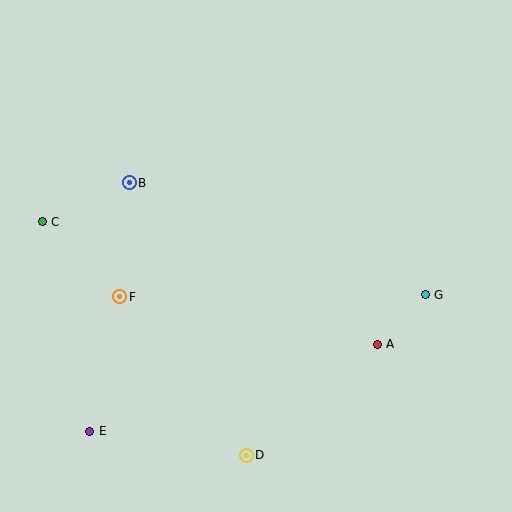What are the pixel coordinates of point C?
Point C is at (42, 222).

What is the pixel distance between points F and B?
The distance between F and B is 115 pixels.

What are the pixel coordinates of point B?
Point B is at (129, 183).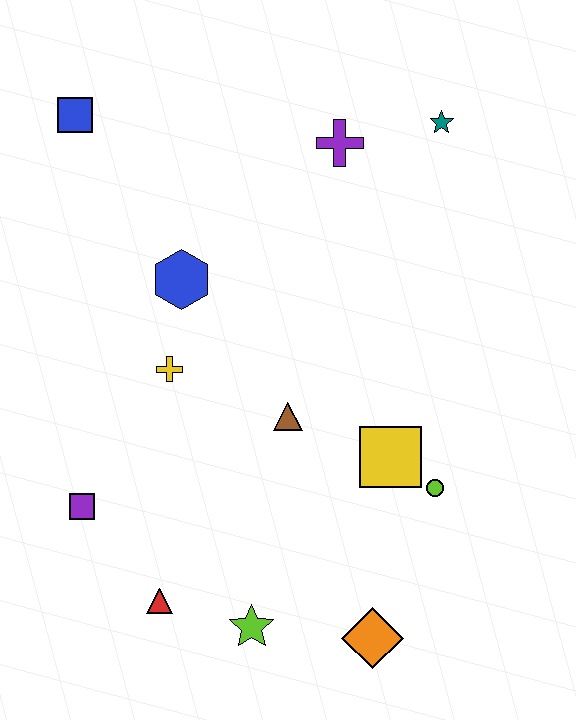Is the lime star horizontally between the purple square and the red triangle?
No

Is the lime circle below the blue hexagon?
Yes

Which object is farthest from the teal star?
The red triangle is farthest from the teal star.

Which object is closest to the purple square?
The red triangle is closest to the purple square.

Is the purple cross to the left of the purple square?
No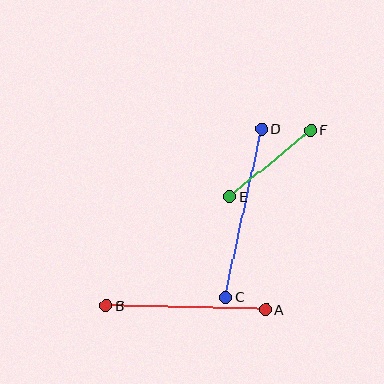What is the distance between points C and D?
The distance is approximately 172 pixels.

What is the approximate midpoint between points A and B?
The midpoint is at approximately (186, 308) pixels.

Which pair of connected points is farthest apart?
Points C and D are farthest apart.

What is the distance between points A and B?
The distance is approximately 159 pixels.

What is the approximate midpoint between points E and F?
The midpoint is at approximately (270, 163) pixels.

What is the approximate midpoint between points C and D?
The midpoint is at approximately (243, 213) pixels.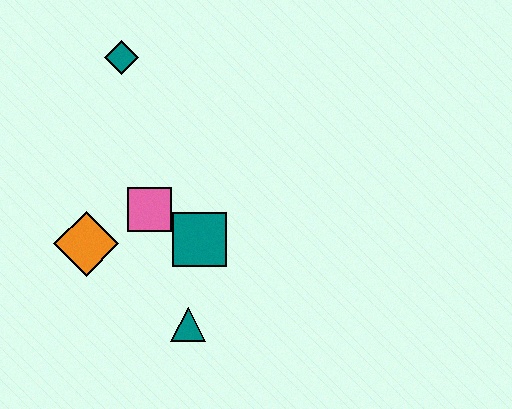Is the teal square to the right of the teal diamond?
Yes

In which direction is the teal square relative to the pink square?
The teal square is to the right of the pink square.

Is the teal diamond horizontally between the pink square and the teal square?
No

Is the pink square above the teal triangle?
Yes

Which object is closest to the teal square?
The pink square is closest to the teal square.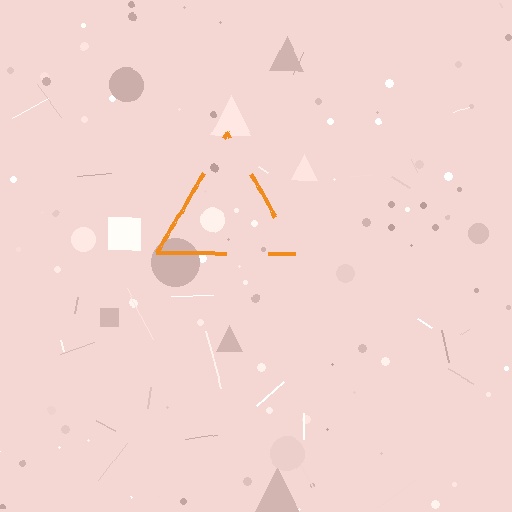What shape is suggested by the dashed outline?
The dashed outline suggests a triangle.